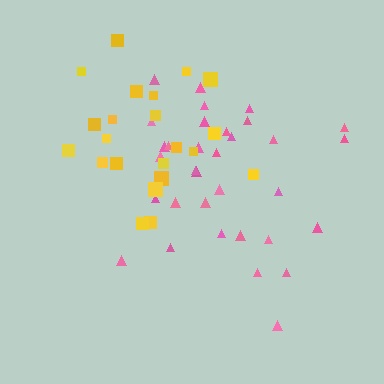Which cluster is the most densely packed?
Pink.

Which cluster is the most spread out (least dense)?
Yellow.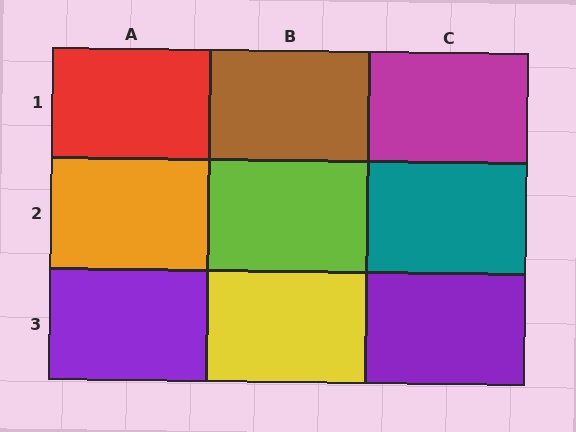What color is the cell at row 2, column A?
Orange.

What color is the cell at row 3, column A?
Purple.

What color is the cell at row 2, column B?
Lime.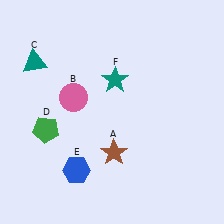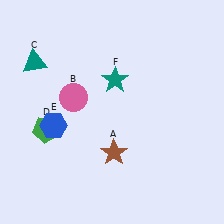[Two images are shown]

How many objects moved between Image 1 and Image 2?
1 object moved between the two images.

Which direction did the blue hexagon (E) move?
The blue hexagon (E) moved up.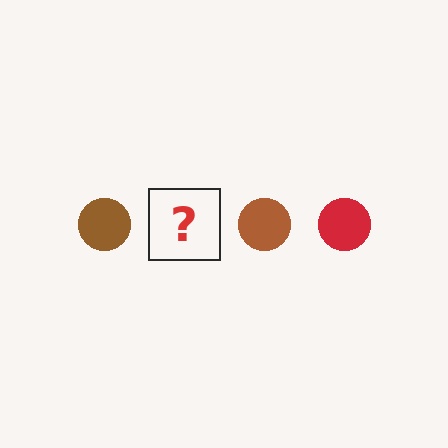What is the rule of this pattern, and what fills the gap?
The rule is that the pattern cycles through brown, red circles. The gap should be filled with a red circle.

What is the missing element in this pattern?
The missing element is a red circle.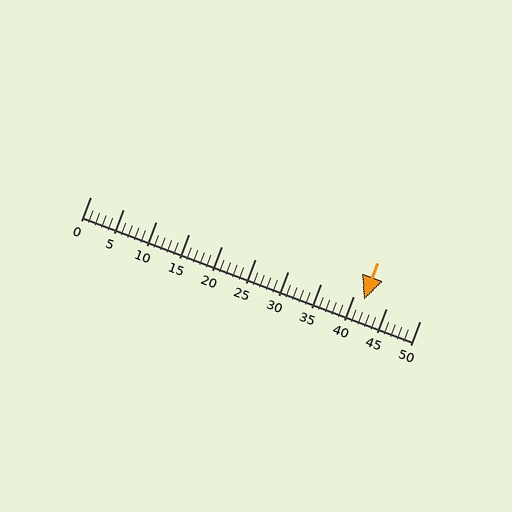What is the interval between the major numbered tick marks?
The major tick marks are spaced 5 units apart.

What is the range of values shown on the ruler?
The ruler shows values from 0 to 50.